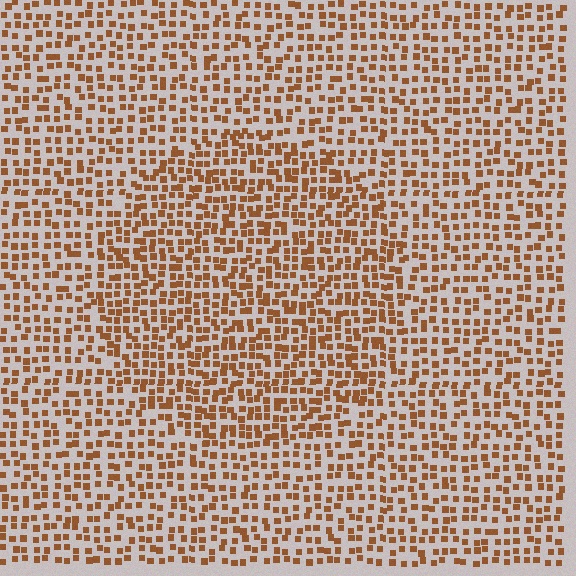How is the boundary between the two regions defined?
The boundary is defined by a change in element density (approximately 1.4x ratio). All elements are the same color, size, and shape.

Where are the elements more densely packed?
The elements are more densely packed inside the circle boundary.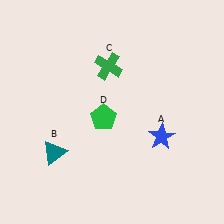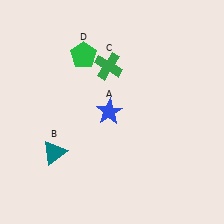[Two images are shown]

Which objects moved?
The objects that moved are: the blue star (A), the green pentagon (D).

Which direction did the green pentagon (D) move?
The green pentagon (D) moved up.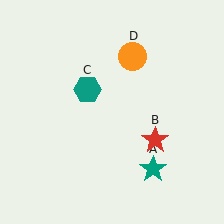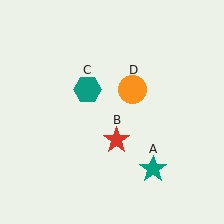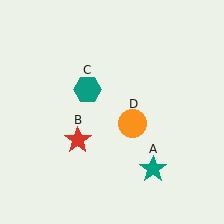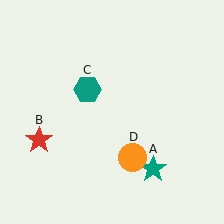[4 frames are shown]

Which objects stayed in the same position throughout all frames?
Teal star (object A) and teal hexagon (object C) remained stationary.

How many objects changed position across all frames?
2 objects changed position: red star (object B), orange circle (object D).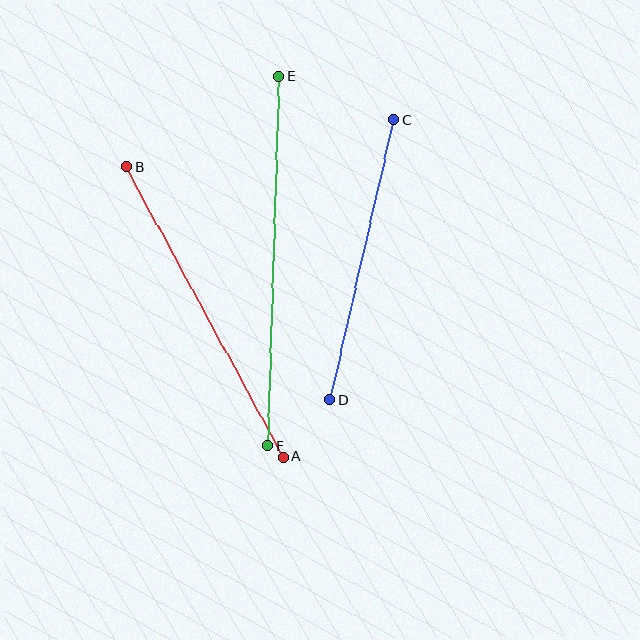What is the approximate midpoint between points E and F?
The midpoint is at approximately (273, 261) pixels.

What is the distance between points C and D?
The distance is approximately 287 pixels.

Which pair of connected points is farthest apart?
Points E and F are farthest apart.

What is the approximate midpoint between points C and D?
The midpoint is at approximately (362, 260) pixels.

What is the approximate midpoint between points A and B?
The midpoint is at approximately (205, 312) pixels.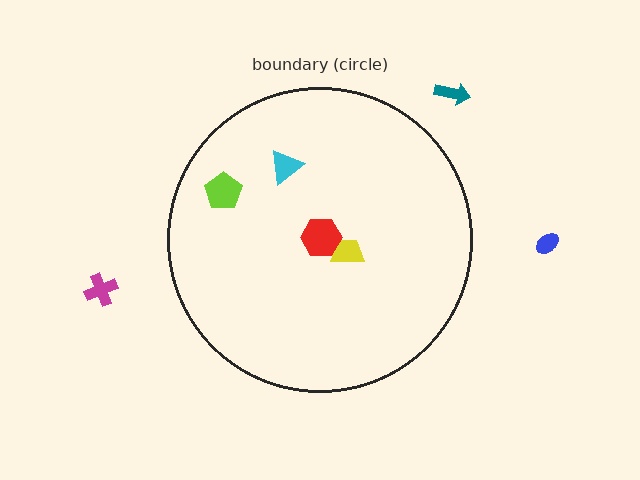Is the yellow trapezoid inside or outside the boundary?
Inside.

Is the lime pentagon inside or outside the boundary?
Inside.